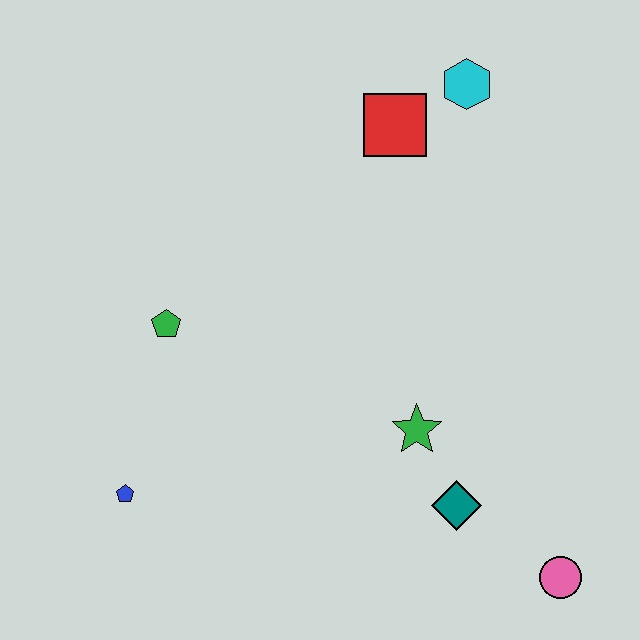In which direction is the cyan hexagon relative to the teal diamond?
The cyan hexagon is above the teal diamond.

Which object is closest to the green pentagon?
The blue pentagon is closest to the green pentagon.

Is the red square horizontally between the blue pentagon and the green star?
Yes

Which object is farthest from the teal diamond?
The cyan hexagon is farthest from the teal diamond.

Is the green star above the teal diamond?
Yes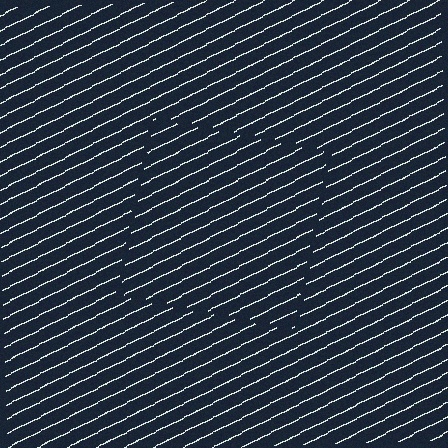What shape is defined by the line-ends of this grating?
An illusory square. The interior of the shape contains the same grating, shifted by half a period — the contour is defined by the phase discontinuity where line-ends from the inner and outer gratings abut.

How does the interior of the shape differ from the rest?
The interior of the shape contains the same grating, shifted by half a period — the contour is defined by the phase discontinuity where line-ends from the inner and outer gratings abut.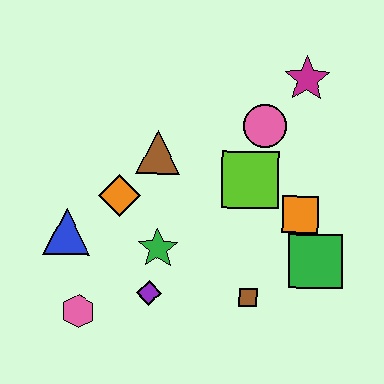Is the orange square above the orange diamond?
No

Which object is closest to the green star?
The purple diamond is closest to the green star.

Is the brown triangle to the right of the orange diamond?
Yes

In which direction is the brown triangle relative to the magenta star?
The brown triangle is to the left of the magenta star.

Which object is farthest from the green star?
The magenta star is farthest from the green star.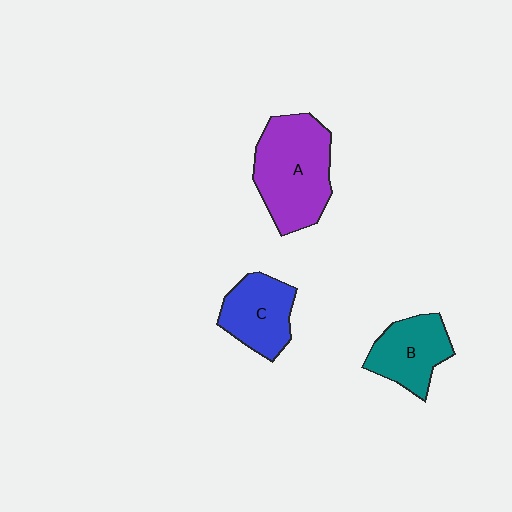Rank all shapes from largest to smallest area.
From largest to smallest: A (purple), C (blue), B (teal).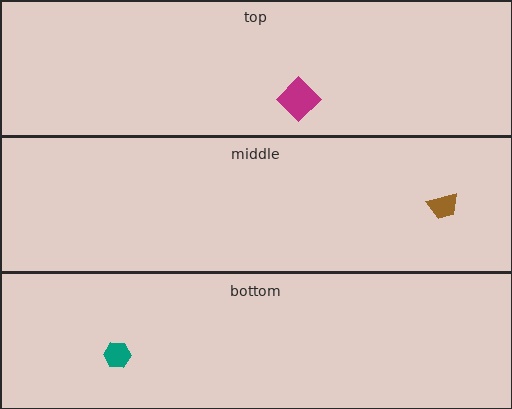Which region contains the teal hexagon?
The bottom region.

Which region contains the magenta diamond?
The top region.